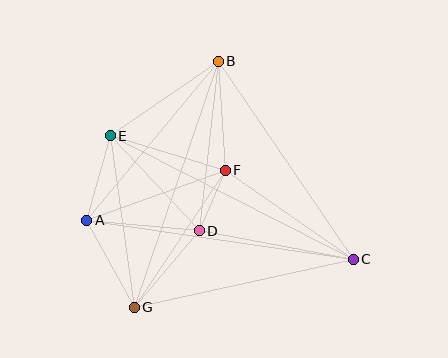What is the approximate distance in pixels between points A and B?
The distance between A and B is approximately 206 pixels.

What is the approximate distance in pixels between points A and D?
The distance between A and D is approximately 113 pixels.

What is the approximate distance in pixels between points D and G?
The distance between D and G is approximately 101 pixels.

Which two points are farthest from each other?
Points C and E are farthest from each other.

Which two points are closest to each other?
Points D and F are closest to each other.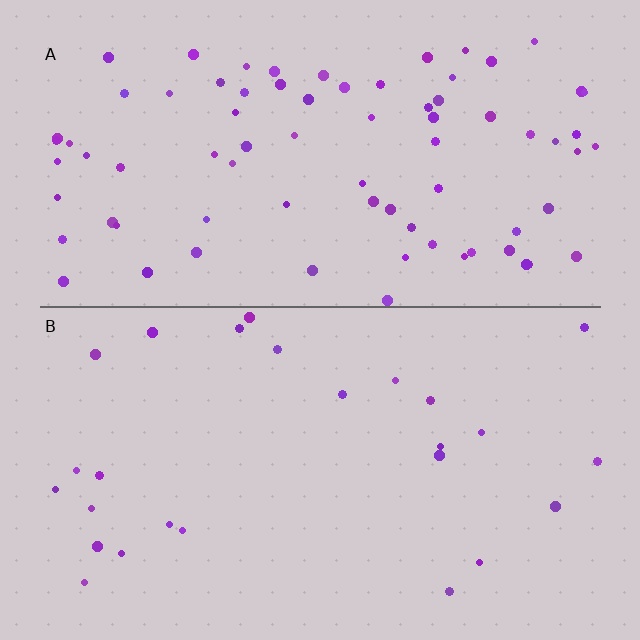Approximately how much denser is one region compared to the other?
Approximately 3.0× — region A over region B.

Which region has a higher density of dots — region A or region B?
A (the top).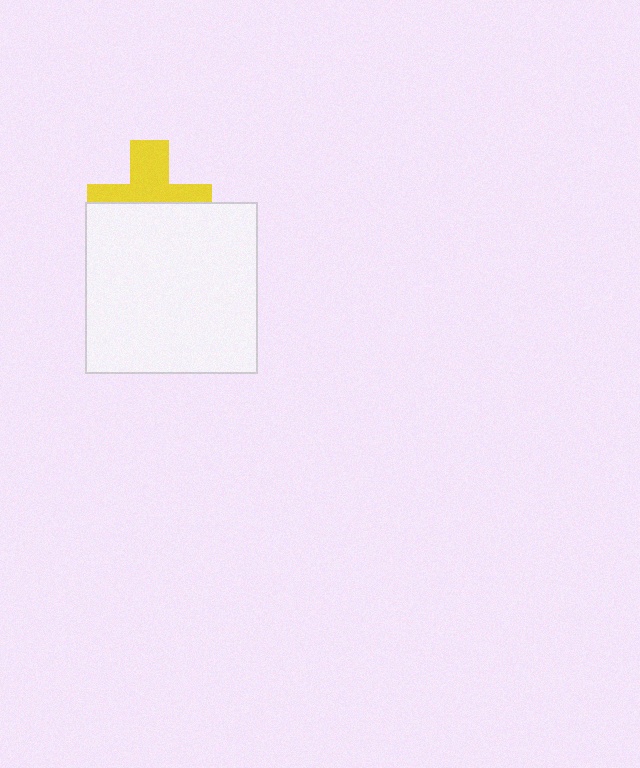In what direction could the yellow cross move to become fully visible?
The yellow cross could move up. That would shift it out from behind the white square entirely.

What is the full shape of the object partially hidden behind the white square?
The partially hidden object is a yellow cross.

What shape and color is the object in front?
The object in front is a white square.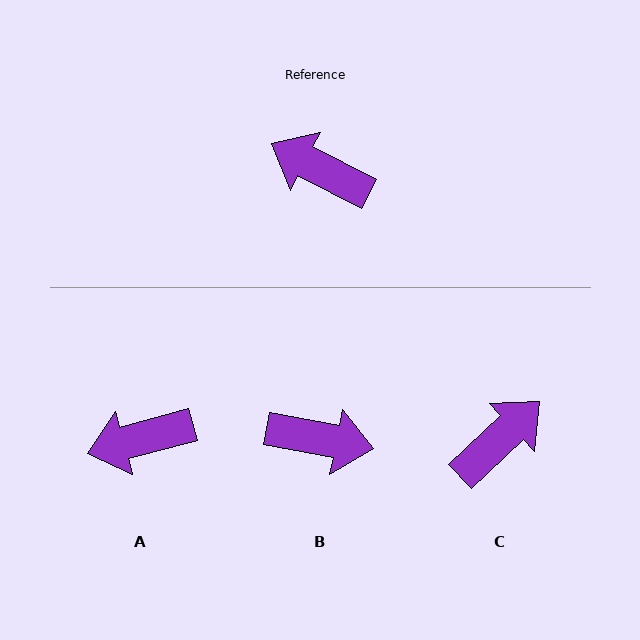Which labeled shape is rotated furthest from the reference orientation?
B, about 164 degrees away.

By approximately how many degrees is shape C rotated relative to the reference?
Approximately 110 degrees clockwise.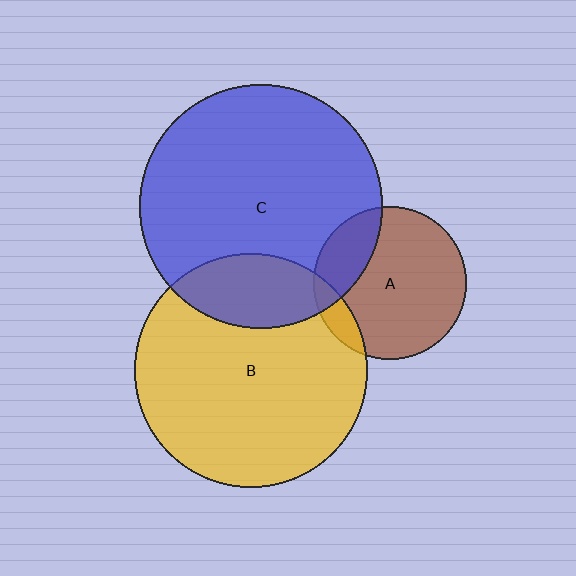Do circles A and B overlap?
Yes.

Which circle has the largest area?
Circle C (blue).